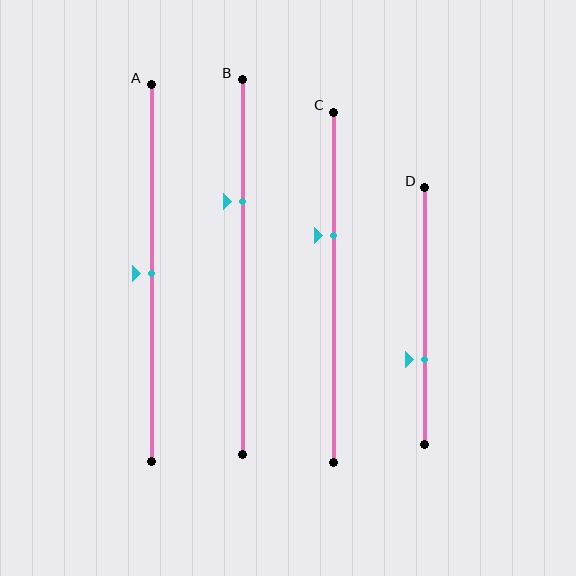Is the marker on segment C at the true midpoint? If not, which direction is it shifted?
No, the marker on segment C is shifted upward by about 15% of the segment length.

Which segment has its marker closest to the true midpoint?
Segment A has its marker closest to the true midpoint.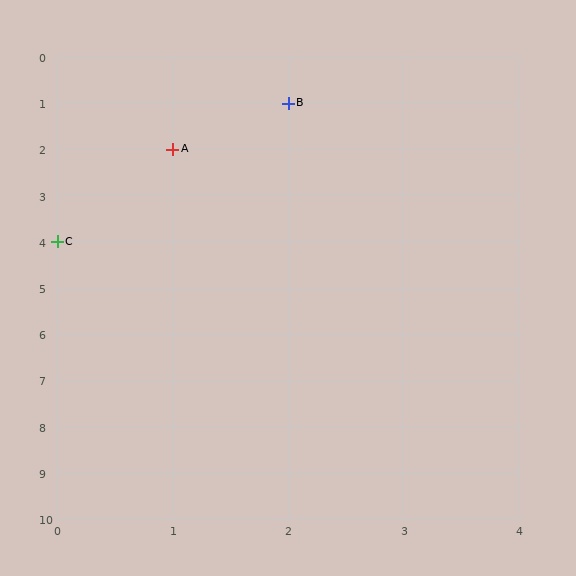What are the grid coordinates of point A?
Point A is at grid coordinates (1, 2).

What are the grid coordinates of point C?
Point C is at grid coordinates (0, 4).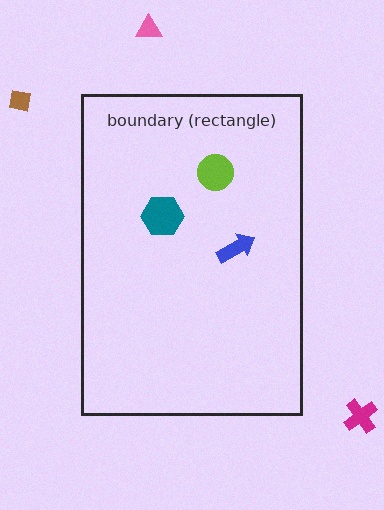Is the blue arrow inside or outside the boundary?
Inside.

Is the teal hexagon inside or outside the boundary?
Inside.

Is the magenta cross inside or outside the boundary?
Outside.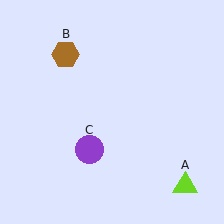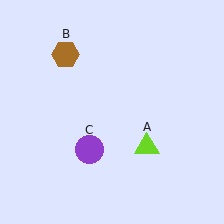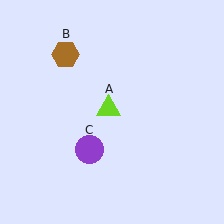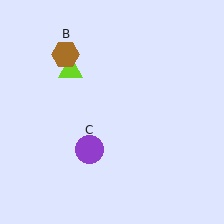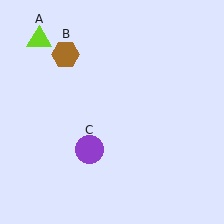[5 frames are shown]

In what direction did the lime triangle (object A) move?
The lime triangle (object A) moved up and to the left.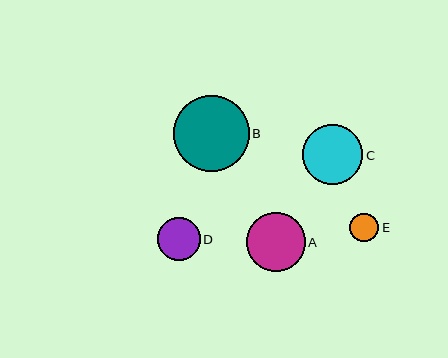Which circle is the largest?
Circle B is the largest with a size of approximately 76 pixels.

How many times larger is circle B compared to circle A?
Circle B is approximately 1.3 times the size of circle A.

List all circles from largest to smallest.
From largest to smallest: B, C, A, D, E.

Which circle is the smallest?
Circle E is the smallest with a size of approximately 29 pixels.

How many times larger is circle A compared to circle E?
Circle A is approximately 2.1 times the size of circle E.